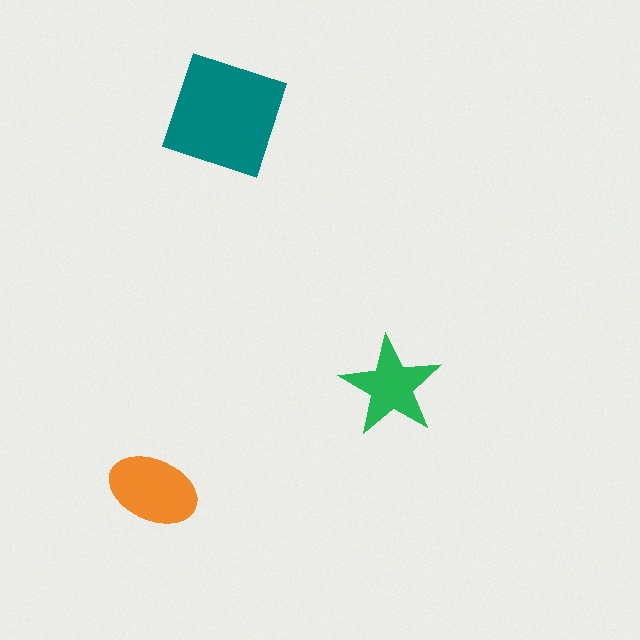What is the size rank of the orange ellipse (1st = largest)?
2nd.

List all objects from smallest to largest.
The green star, the orange ellipse, the teal square.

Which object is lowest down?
The orange ellipse is bottommost.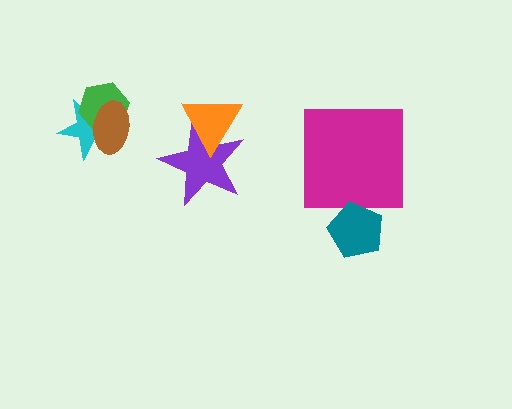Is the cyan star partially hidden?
Yes, it is partially covered by another shape.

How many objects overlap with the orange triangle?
1 object overlaps with the orange triangle.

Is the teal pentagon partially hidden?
No, no other shape covers it.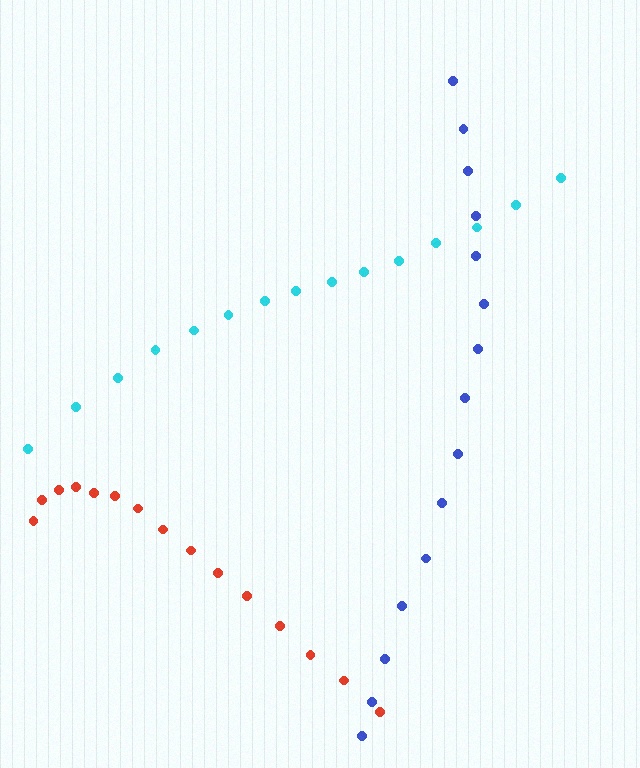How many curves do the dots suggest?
There are 3 distinct paths.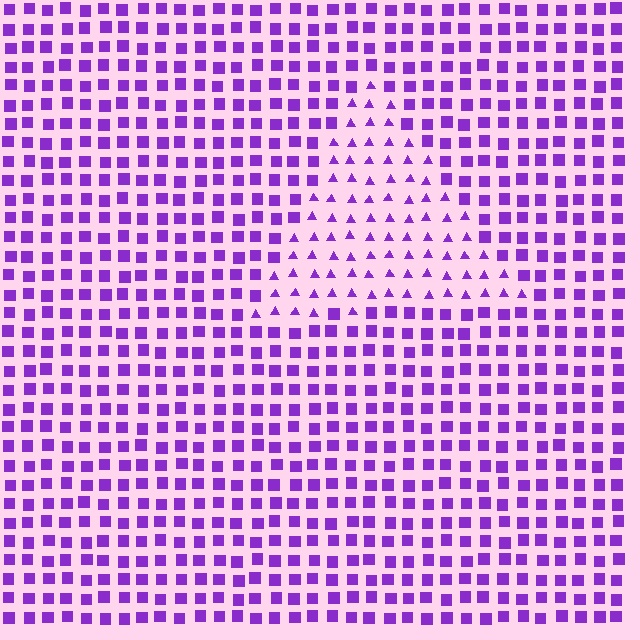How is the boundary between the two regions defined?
The boundary is defined by a change in element shape: triangles inside vs. squares outside. All elements share the same color and spacing.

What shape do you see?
I see a triangle.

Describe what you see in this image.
The image is filled with small purple elements arranged in a uniform grid. A triangle-shaped region contains triangles, while the surrounding area contains squares. The boundary is defined purely by the change in element shape.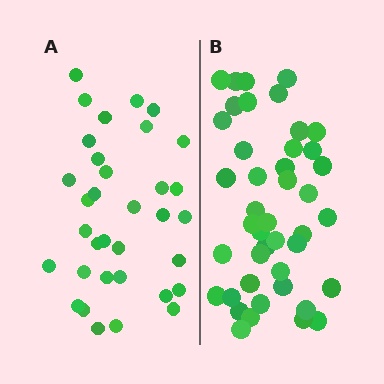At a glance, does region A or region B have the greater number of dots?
Region B (the right region) has more dots.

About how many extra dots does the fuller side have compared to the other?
Region B has roughly 8 or so more dots than region A.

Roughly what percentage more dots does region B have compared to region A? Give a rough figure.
About 25% more.